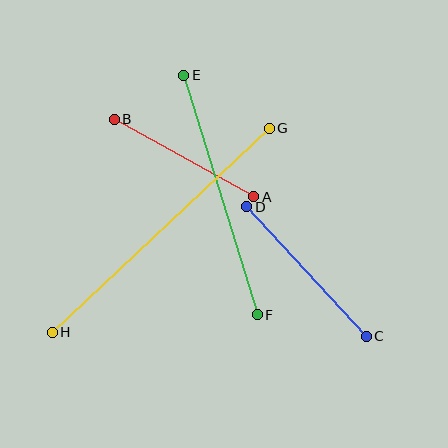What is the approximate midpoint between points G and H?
The midpoint is at approximately (161, 230) pixels.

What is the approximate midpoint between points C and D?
The midpoint is at approximately (307, 272) pixels.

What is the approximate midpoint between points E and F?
The midpoint is at approximately (220, 195) pixels.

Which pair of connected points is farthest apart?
Points G and H are farthest apart.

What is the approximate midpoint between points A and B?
The midpoint is at approximately (184, 158) pixels.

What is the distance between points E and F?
The distance is approximately 251 pixels.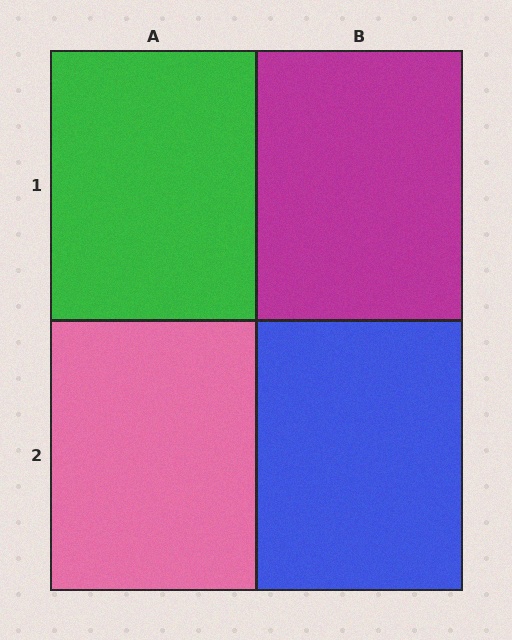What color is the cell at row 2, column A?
Pink.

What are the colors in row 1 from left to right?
Green, magenta.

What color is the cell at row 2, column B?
Blue.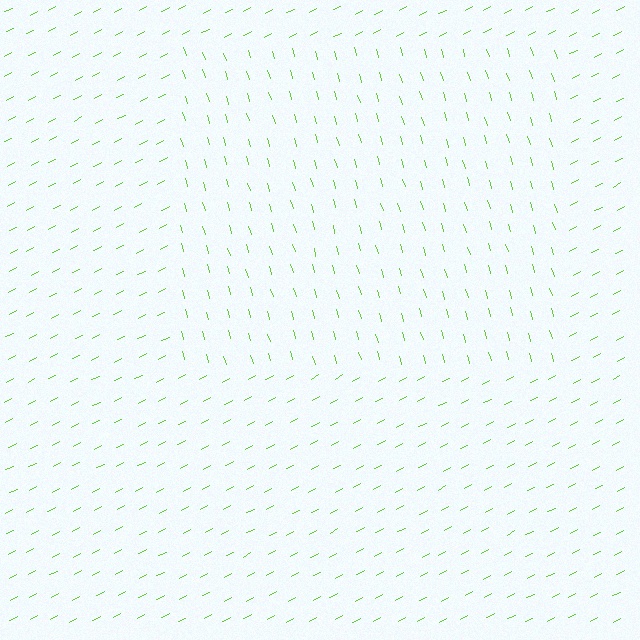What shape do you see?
I see a rectangle.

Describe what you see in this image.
The image is filled with small lime line segments. A rectangle region in the image has lines oriented differently from the surrounding lines, creating a visible texture boundary.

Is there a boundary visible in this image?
Yes, there is a texture boundary formed by a change in line orientation.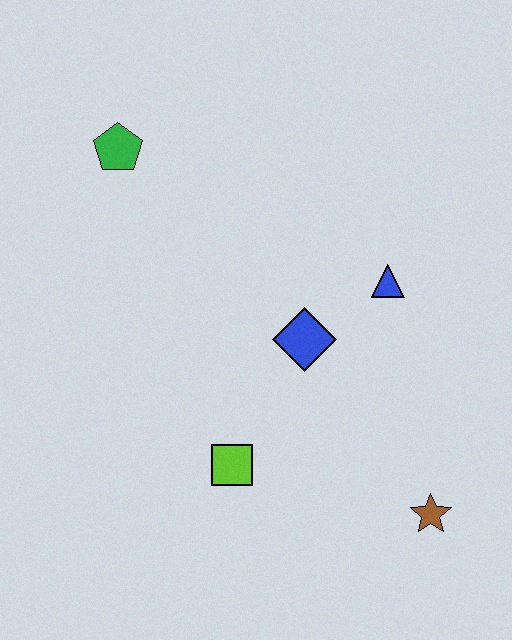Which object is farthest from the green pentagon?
The brown star is farthest from the green pentagon.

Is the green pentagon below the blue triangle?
No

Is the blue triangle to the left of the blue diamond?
No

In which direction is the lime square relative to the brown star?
The lime square is to the left of the brown star.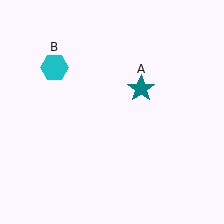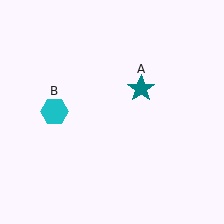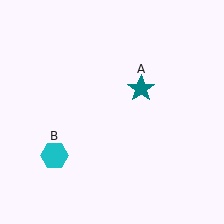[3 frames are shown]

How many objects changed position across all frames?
1 object changed position: cyan hexagon (object B).